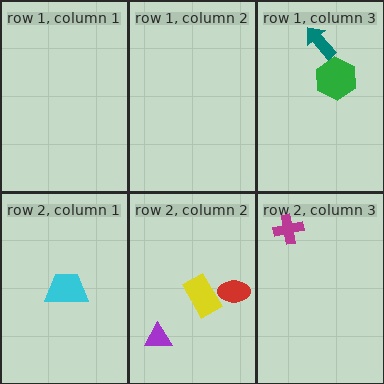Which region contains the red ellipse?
The row 2, column 2 region.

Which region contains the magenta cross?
The row 2, column 3 region.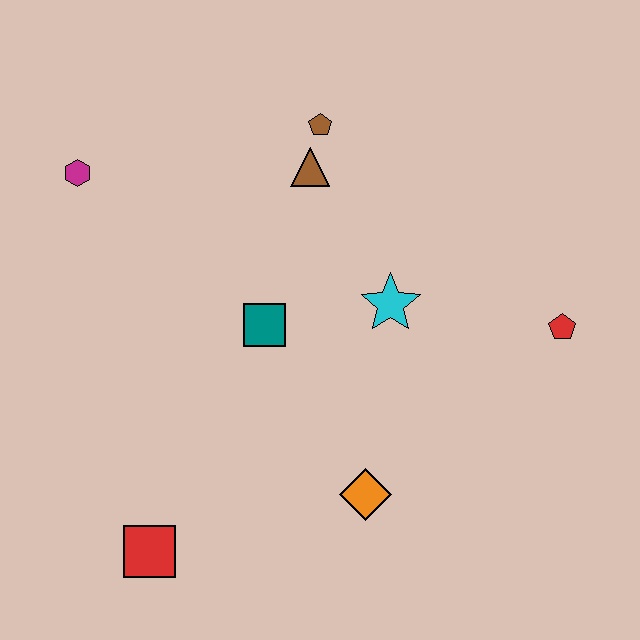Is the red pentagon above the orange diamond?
Yes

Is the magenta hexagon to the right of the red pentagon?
No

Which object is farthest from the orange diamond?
The magenta hexagon is farthest from the orange diamond.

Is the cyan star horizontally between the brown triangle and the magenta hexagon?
No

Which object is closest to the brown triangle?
The brown pentagon is closest to the brown triangle.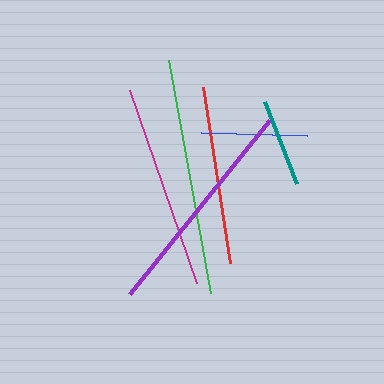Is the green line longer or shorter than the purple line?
The green line is longer than the purple line.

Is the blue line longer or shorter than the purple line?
The purple line is longer than the blue line.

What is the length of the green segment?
The green segment is approximately 237 pixels long.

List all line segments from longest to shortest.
From longest to shortest: green, purple, magenta, red, blue, teal.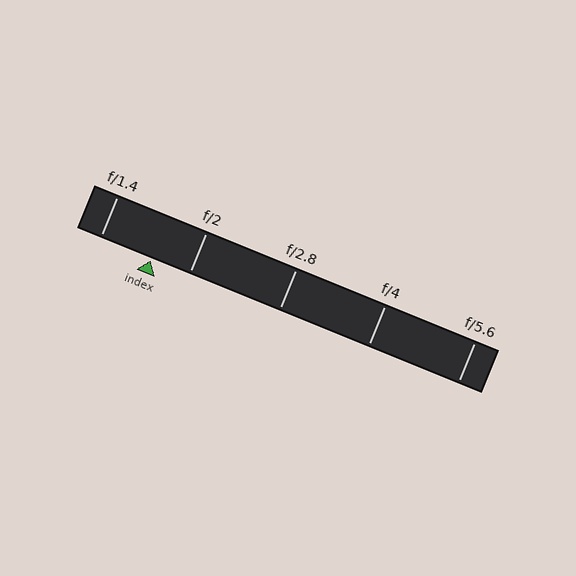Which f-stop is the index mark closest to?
The index mark is closest to f/2.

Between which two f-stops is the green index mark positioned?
The index mark is between f/1.4 and f/2.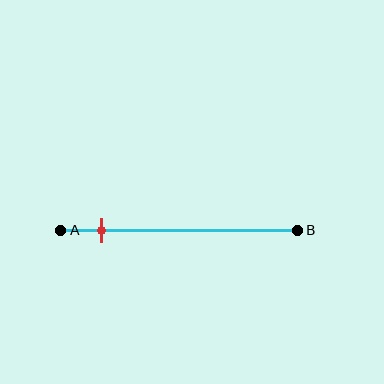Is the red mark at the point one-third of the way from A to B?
No, the mark is at about 20% from A, not at the 33% one-third point.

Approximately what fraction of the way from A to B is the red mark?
The red mark is approximately 20% of the way from A to B.